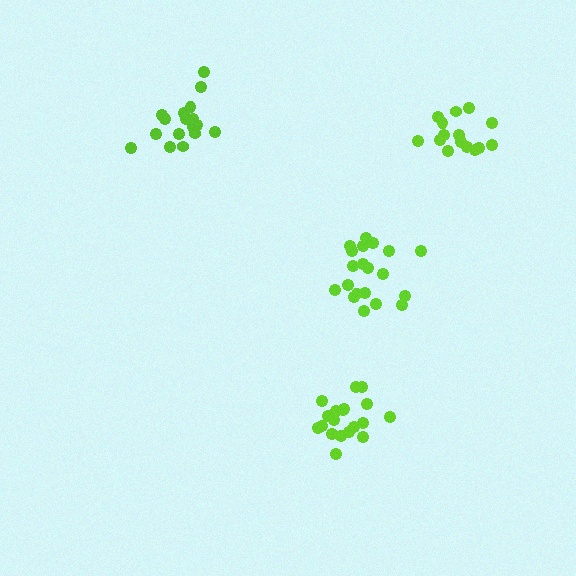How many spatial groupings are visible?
There are 4 spatial groupings.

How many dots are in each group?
Group 1: 20 dots, Group 2: 15 dots, Group 3: 19 dots, Group 4: 17 dots (71 total).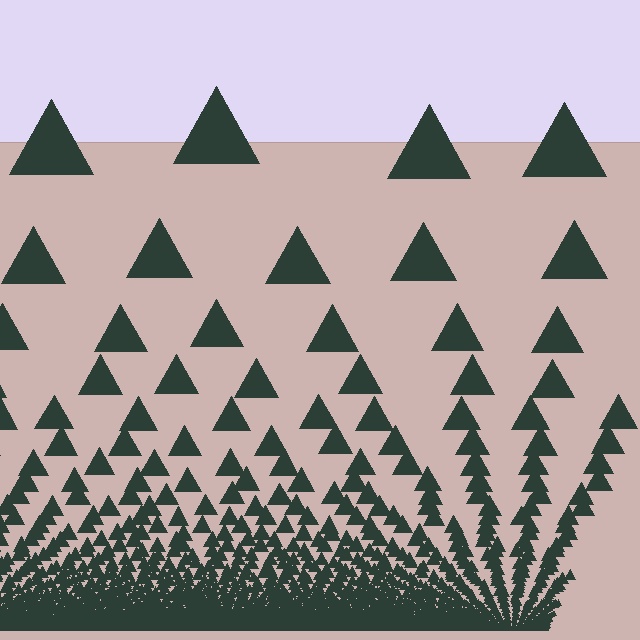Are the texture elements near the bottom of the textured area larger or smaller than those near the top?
Smaller. The gradient is inverted — elements near the bottom are smaller and denser.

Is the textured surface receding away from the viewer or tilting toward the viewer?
The surface appears to tilt toward the viewer. Texture elements get larger and sparser toward the top.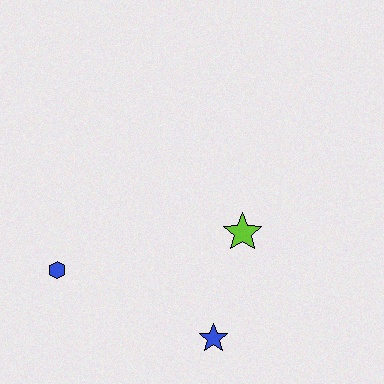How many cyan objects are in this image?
There are no cyan objects.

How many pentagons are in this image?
There are no pentagons.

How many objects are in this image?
There are 3 objects.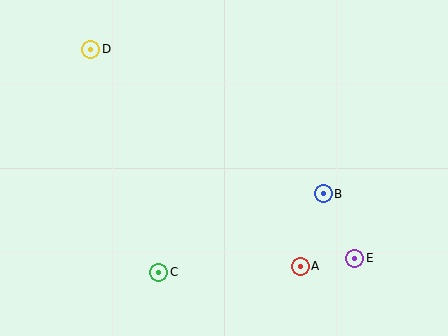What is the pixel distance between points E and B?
The distance between E and B is 72 pixels.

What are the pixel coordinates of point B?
Point B is at (323, 194).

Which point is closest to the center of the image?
Point B at (323, 194) is closest to the center.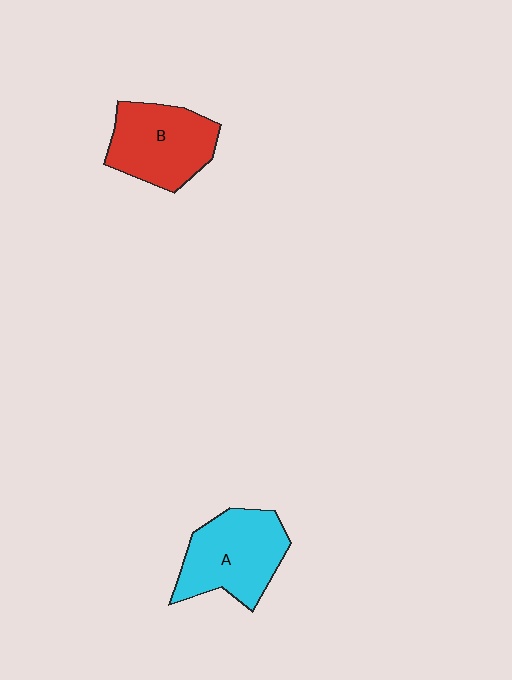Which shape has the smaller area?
Shape B (red).